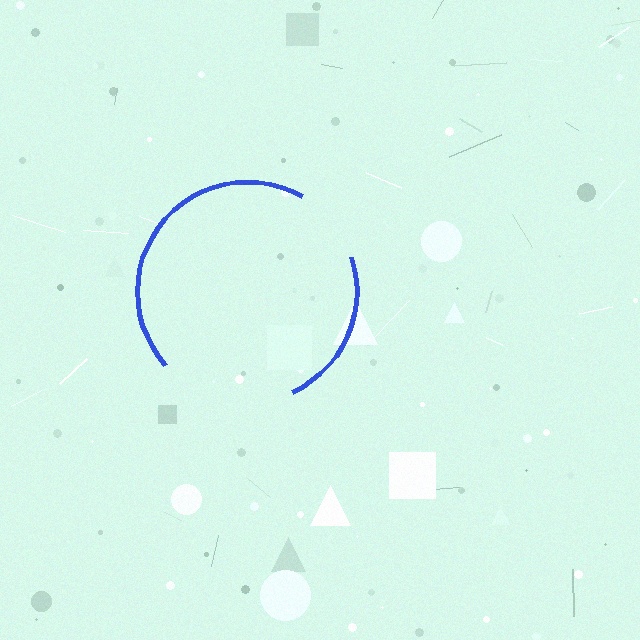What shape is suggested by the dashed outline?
The dashed outline suggests a circle.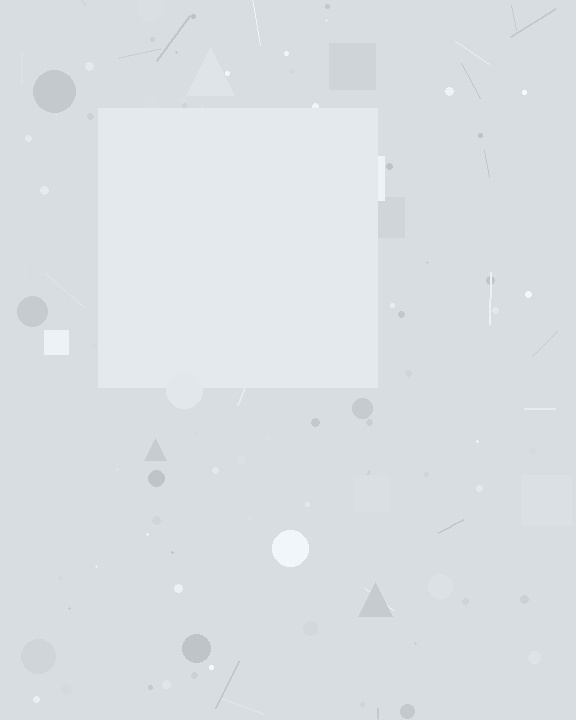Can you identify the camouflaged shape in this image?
The camouflaged shape is a square.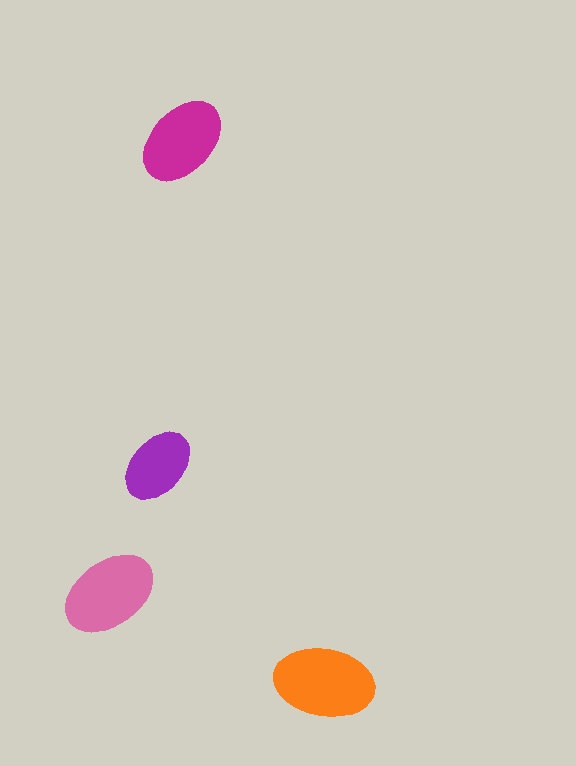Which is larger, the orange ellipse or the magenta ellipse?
The orange one.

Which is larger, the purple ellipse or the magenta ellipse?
The magenta one.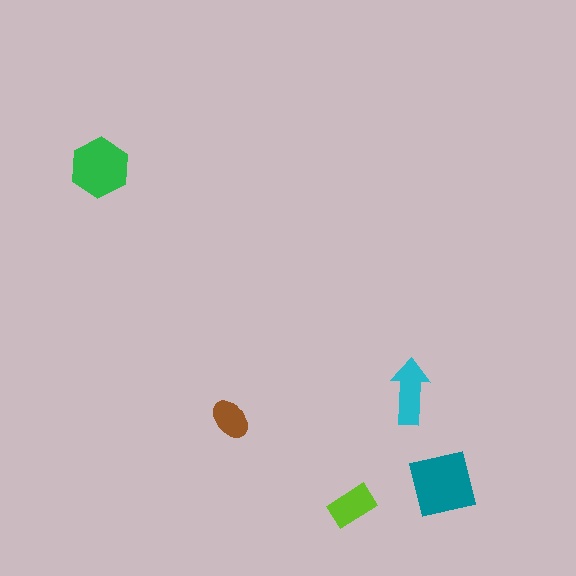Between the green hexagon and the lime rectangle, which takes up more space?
The green hexagon.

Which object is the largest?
The teal square.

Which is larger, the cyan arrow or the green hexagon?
The green hexagon.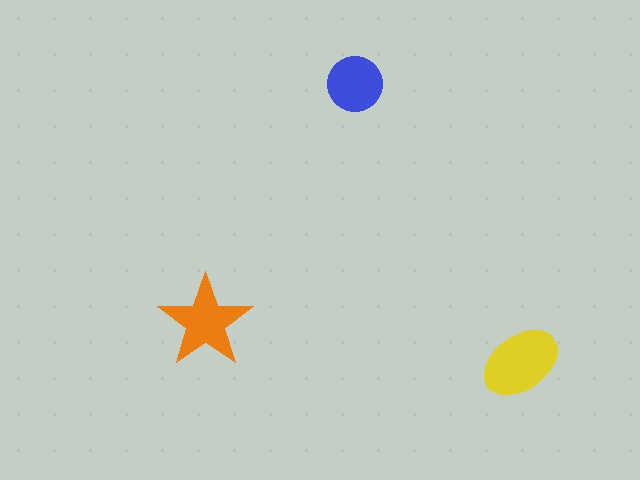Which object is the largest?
The yellow ellipse.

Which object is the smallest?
The blue circle.